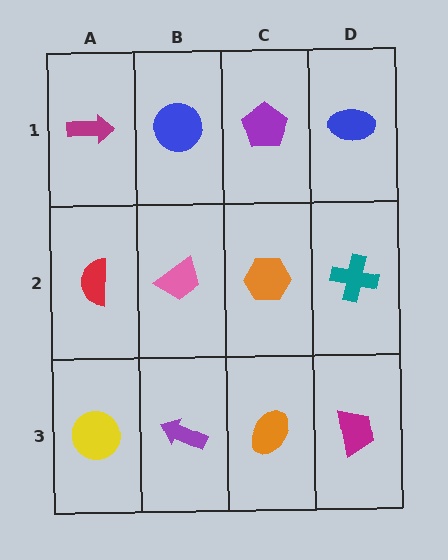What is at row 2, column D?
A teal cross.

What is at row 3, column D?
A magenta trapezoid.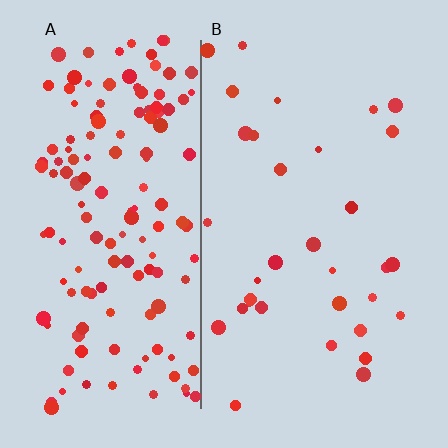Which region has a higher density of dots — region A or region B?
A (the left).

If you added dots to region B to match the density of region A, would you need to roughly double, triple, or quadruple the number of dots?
Approximately quadruple.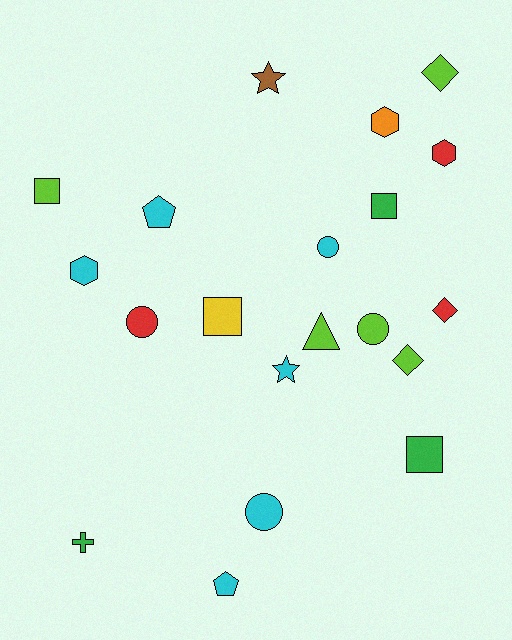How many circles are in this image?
There are 4 circles.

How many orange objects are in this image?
There is 1 orange object.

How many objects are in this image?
There are 20 objects.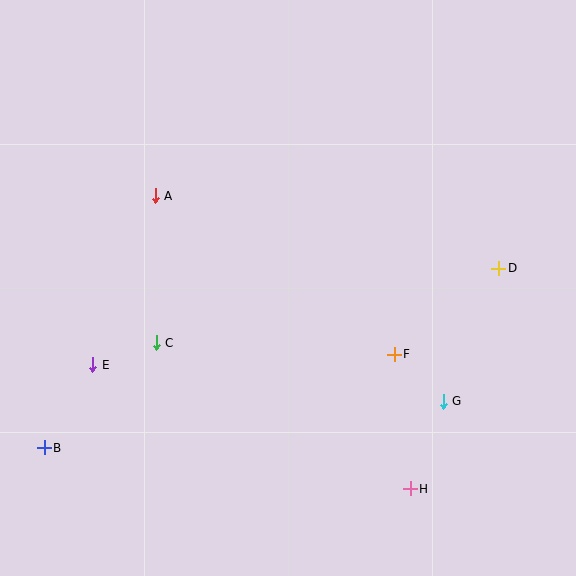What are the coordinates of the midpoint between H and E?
The midpoint between H and E is at (252, 427).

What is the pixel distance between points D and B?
The distance between D and B is 489 pixels.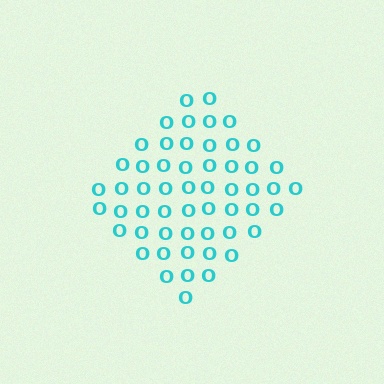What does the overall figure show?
The overall figure shows a diamond.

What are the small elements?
The small elements are letter O's.